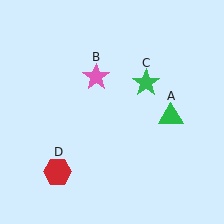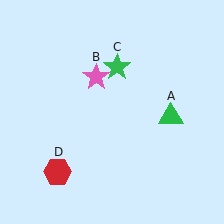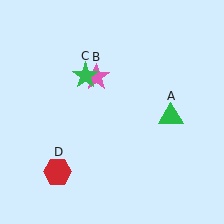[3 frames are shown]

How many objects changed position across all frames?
1 object changed position: green star (object C).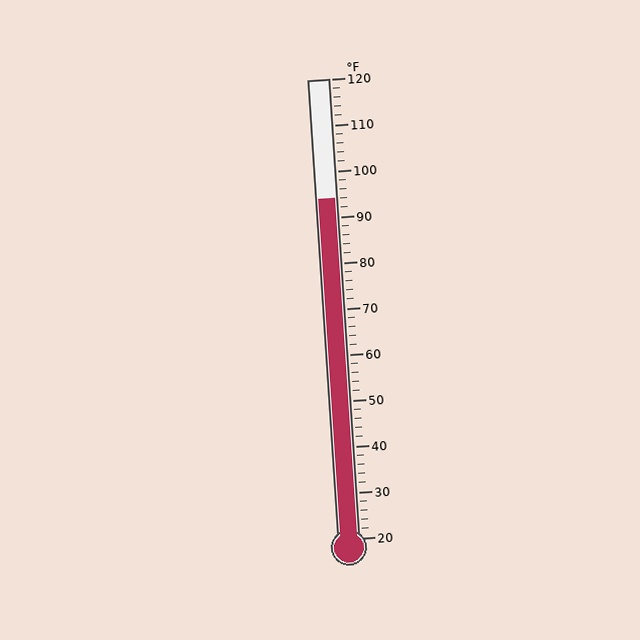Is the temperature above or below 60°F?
The temperature is above 60°F.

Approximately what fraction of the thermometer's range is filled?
The thermometer is filled to approximately 75% of its range.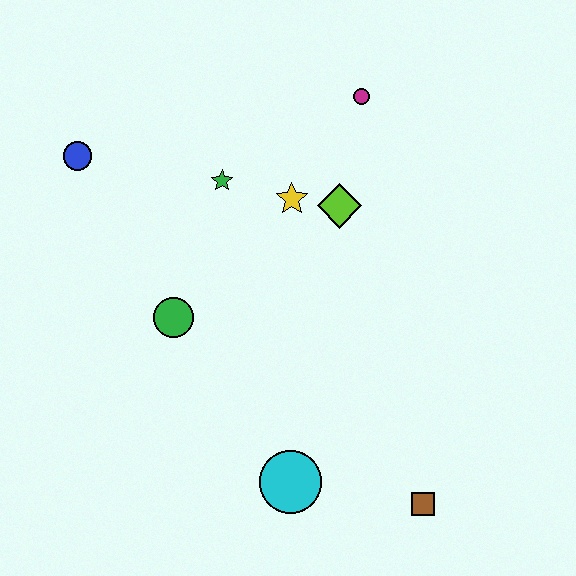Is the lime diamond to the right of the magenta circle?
No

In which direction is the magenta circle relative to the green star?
The magenta circle is to the right of the green star.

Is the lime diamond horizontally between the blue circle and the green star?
No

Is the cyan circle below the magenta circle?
Yes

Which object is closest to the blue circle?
The green star is closest to the blue circle.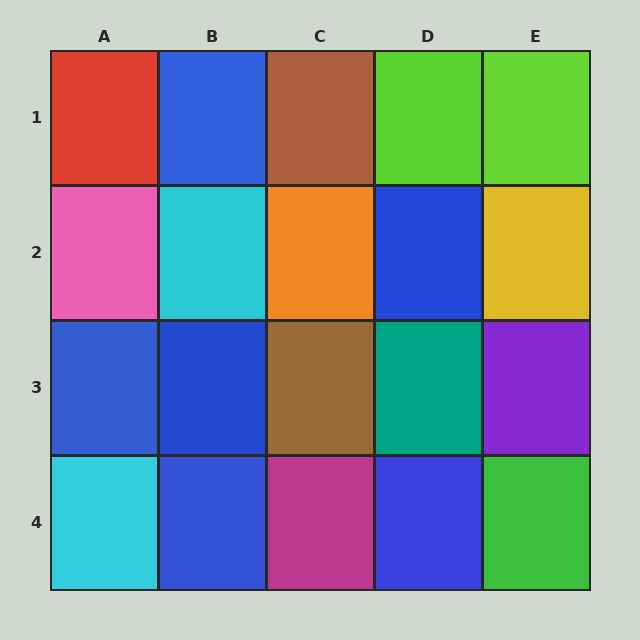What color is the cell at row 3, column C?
Brown.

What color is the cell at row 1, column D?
Lime.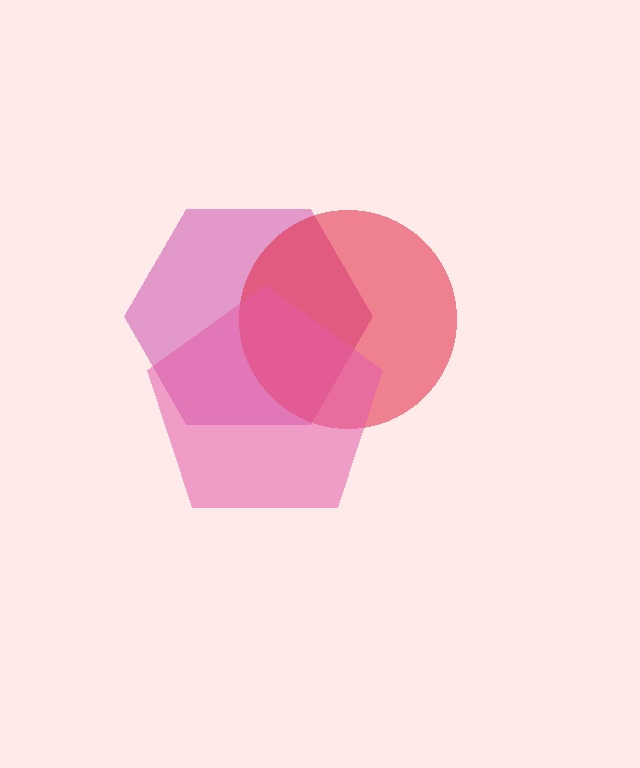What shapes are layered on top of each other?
The layered shapes are: a magenta hexagon, a red circle, a pink pentagon.